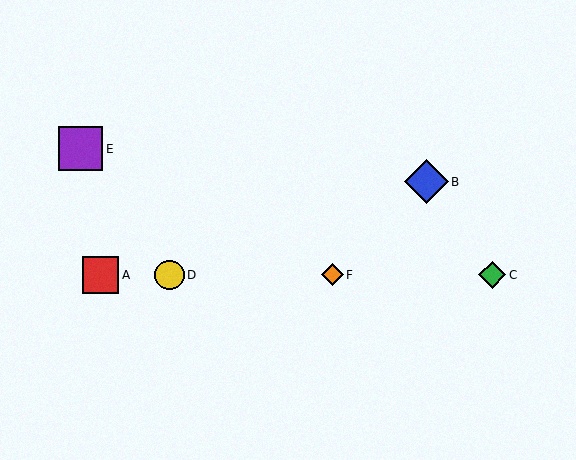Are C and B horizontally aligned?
No, C is at y≈275 and B is at y≈182.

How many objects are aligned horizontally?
4 objects (A, C, D, F) are aligned horizontally.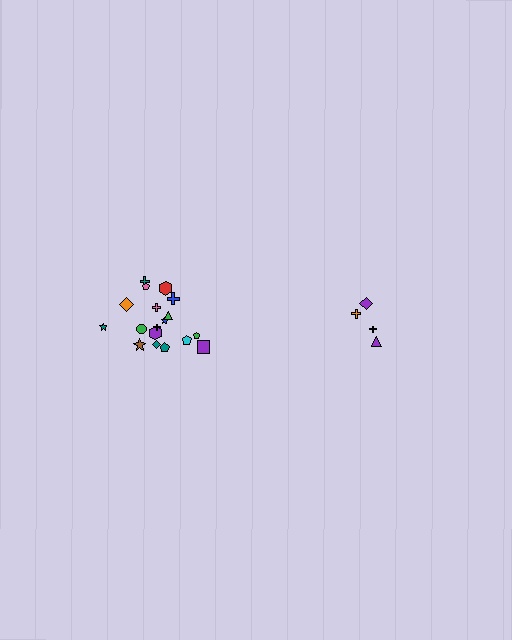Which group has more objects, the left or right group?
The left group.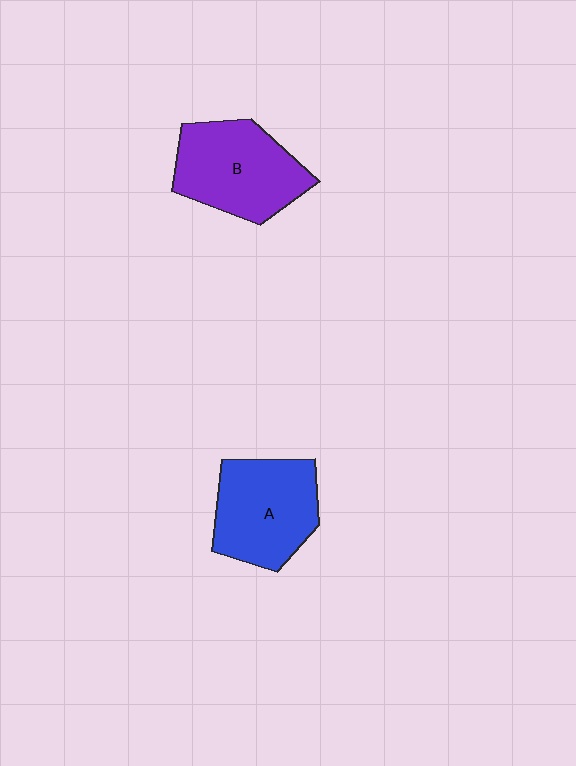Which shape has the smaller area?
Shape A (blue).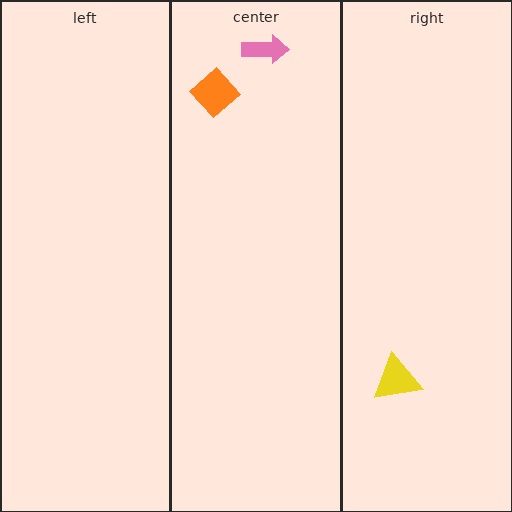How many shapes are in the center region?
2.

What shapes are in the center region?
The orange diamond, the pink arrow.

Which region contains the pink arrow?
The center region.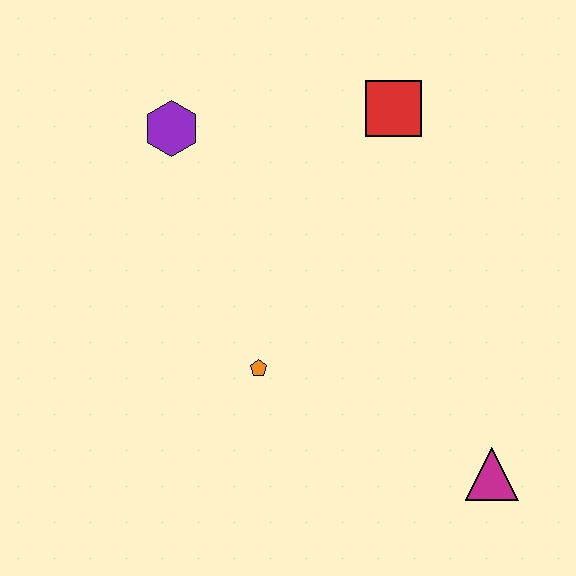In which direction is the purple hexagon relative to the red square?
The purple hexagon is to the left of the red square.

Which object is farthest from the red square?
The magenta triangle is farthest from the red square.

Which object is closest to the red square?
The purple hexagon is closest to the red square.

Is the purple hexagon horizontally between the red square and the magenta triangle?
No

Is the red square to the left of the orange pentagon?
No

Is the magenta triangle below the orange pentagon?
Yes